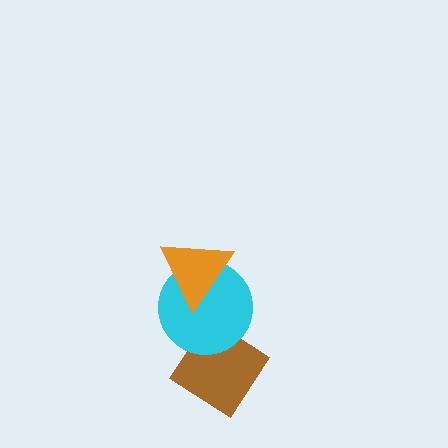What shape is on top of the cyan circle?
The orange triangle is on top of the cyan circle.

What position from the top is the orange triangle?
The orange triangle is 1st from the top.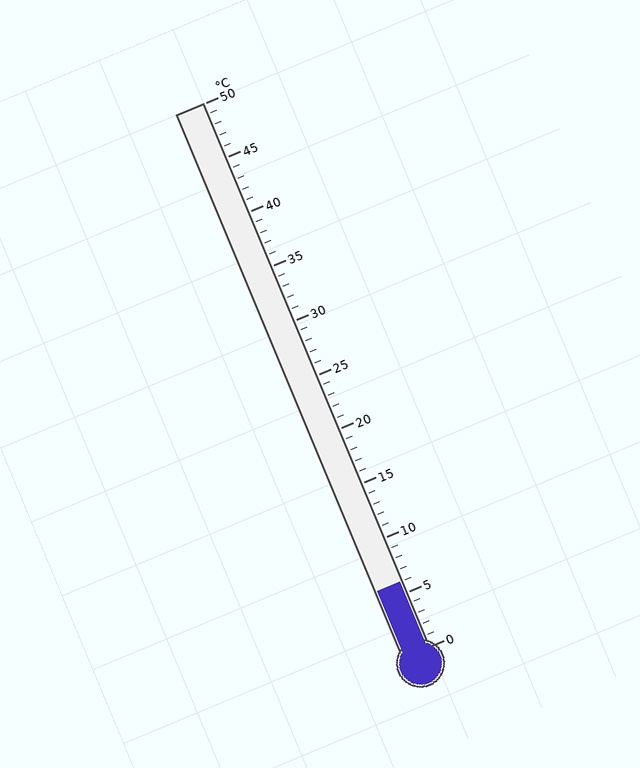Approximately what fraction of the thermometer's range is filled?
The thermometer is filled to approximately 10% of its range.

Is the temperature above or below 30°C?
The temperature is below 30°C.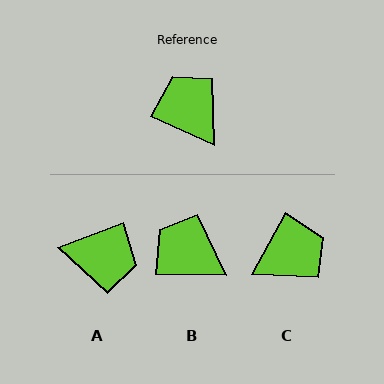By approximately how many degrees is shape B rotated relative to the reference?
Approximately 24 degrees counter-clockwise.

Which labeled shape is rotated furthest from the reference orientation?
A, about 134 degrees away.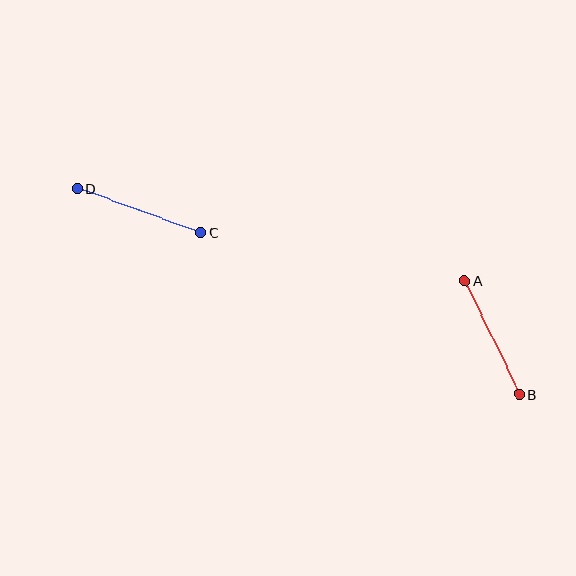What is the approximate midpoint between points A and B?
The midpoint is at approximately (492, 337) pixels.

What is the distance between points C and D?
The distance is approximately 131 pixels.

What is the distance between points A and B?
The distance is approximately 126 pixels.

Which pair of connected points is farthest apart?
Points C and D are farthest apart.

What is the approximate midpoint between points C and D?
The midpoint is at approximately (139, 211) pixels.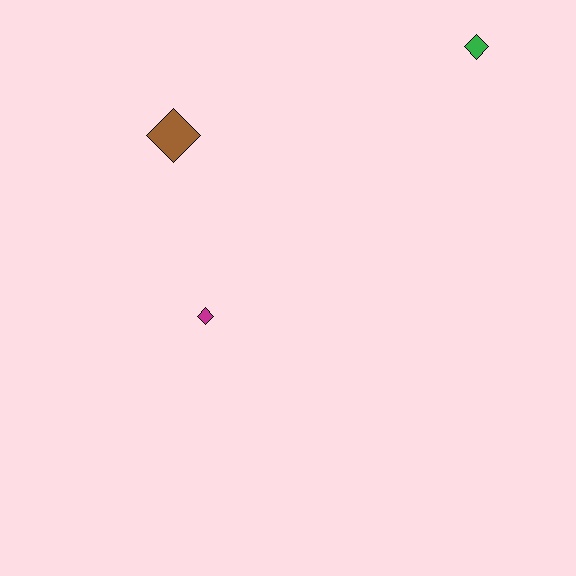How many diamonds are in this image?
There are 3 diamonds.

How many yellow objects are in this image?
There are no yellow objects.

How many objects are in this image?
There are 3 objects.